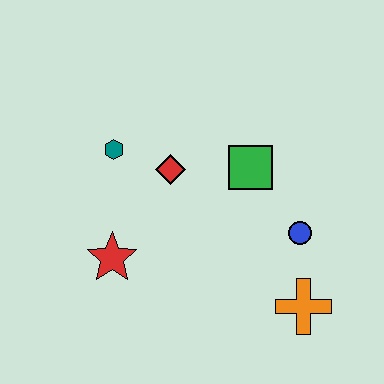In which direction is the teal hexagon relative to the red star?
The teal hexagon is above the red star.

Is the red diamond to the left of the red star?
No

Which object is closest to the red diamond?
The teal hexagon is closest to the red diamond.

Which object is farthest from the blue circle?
The teal hexagon is farthest from the blue circle.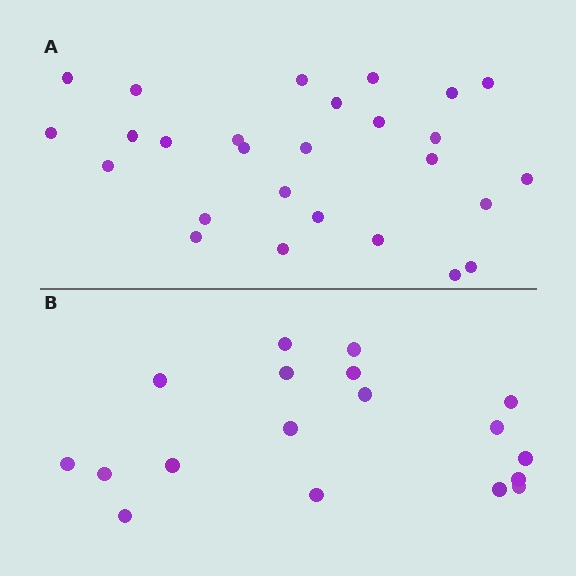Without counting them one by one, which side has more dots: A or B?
Region A (the top region) has more dots.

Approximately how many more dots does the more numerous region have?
Region A has roughly 8 or so more dots than region B.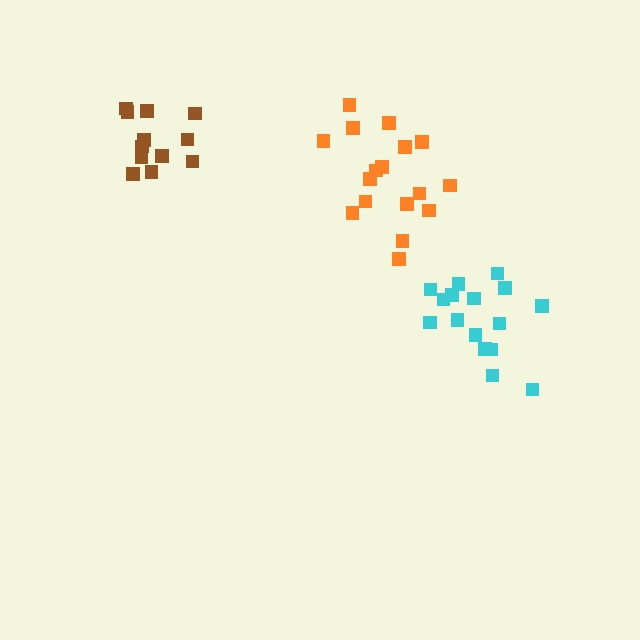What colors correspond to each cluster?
The clusters are colored: orange, cyan, brown.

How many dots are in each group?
Group 1: 17 dots, Group 2: 16 dots, Group 3: 12 dots (45 total).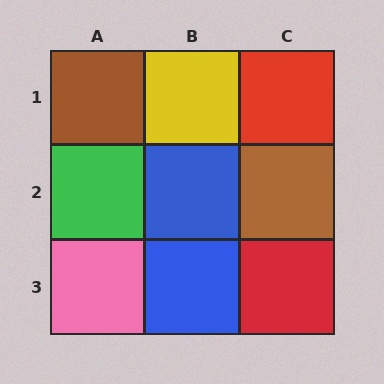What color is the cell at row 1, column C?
Red.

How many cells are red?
2 cells are red.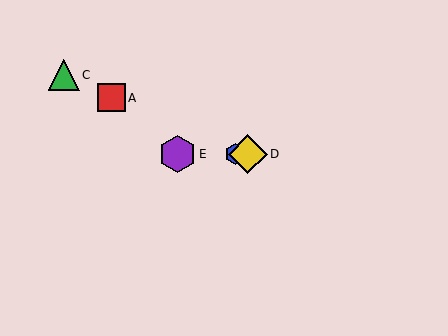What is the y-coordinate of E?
Object E is at y≈154.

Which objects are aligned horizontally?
Objects B, D, E are aligned horizontally.